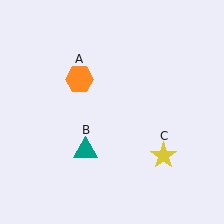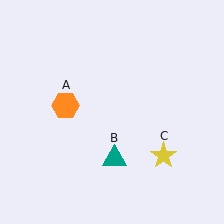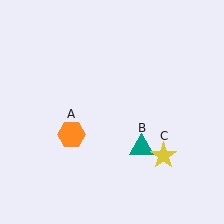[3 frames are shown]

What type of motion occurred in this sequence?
The orange hexagon (object A), teal triangle (object B) rotated counterclockwise around the center of the scene.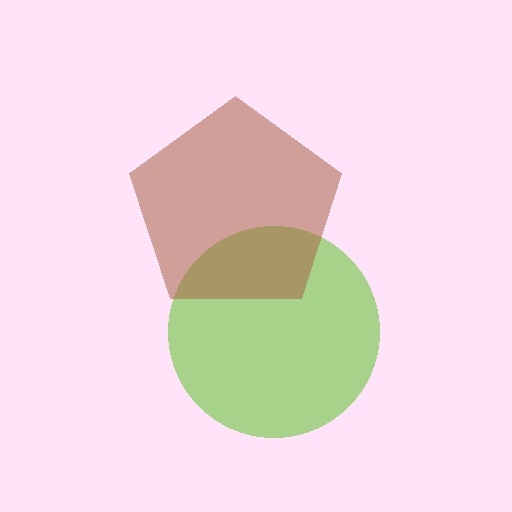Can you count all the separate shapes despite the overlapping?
Yes, there are 2 separate shapes.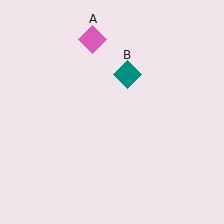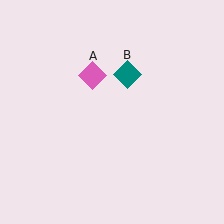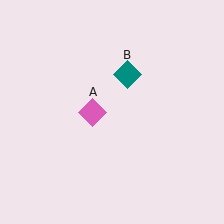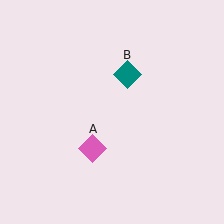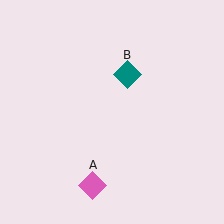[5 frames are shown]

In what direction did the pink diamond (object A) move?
The pink diamond (object A) moved down.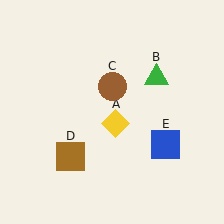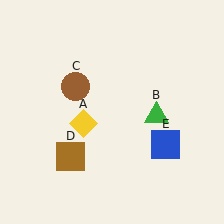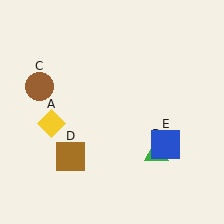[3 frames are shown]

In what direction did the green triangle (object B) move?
The green triangle (object B) moved down.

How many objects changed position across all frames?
3 objects changed position: yellow diamond (object A), green triangle (object B), brown circle (object C).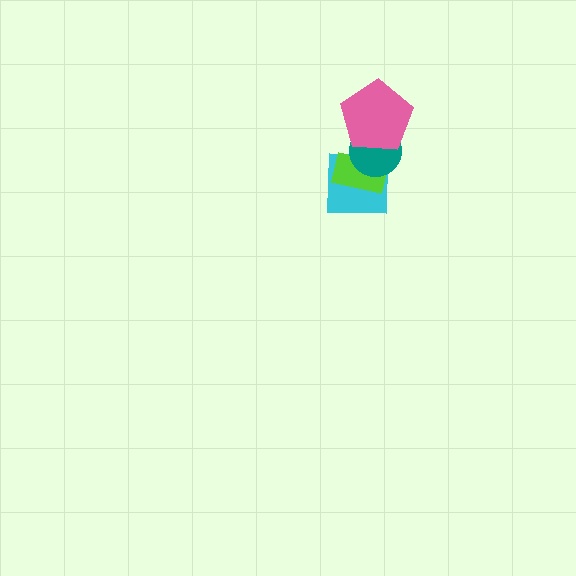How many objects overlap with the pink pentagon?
1 object overlaps with the pink pentagon.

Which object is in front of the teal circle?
The pink pentagon is in front of the teal circle.